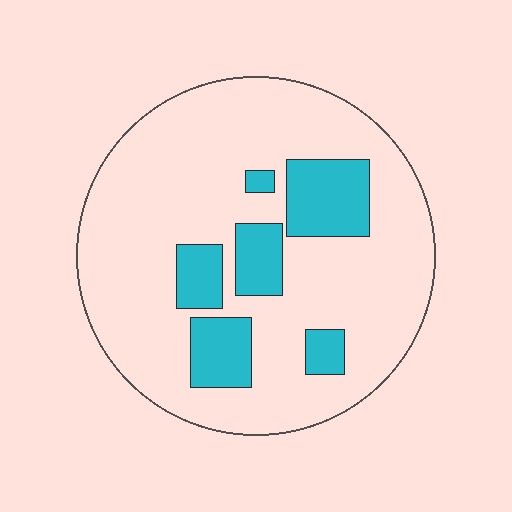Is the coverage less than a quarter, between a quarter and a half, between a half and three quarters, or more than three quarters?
Less than a quarter.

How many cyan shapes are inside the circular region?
6.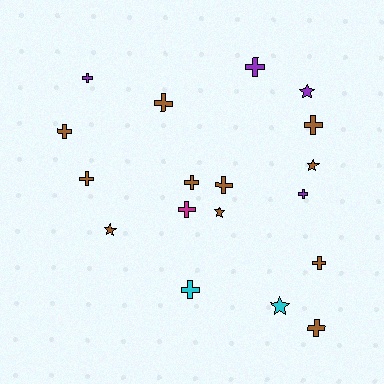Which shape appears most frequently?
Cross, with 13 objects.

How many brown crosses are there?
There are 8 brown crosses.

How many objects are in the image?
There are 18 objects.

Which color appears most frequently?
Brown, with 11 objects.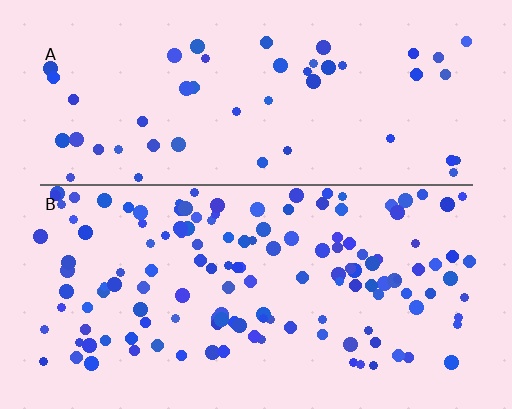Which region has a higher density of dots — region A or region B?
B (the bottom).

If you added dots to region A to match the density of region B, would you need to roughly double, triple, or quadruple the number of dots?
Approximately triple.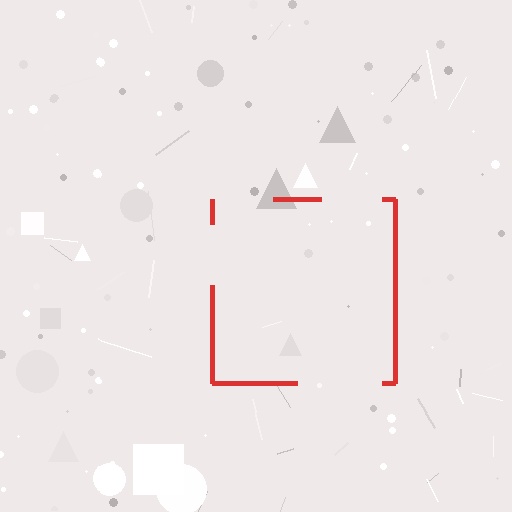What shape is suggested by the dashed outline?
The dashed outline suggests a square.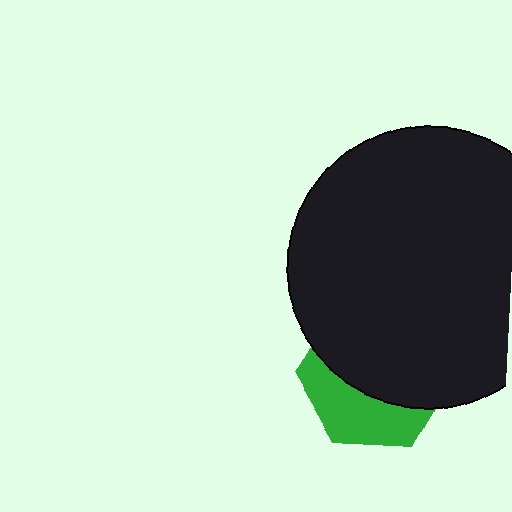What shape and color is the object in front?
The object in front is a black circle.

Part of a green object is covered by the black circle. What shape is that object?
It is a hexagon.